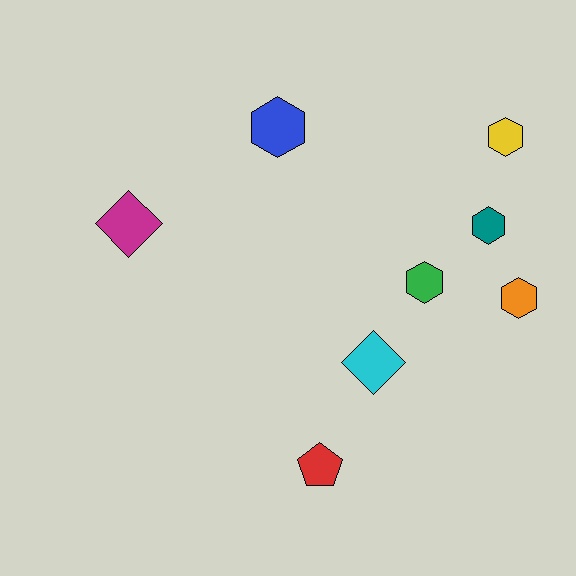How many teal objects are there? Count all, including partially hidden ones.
There is 1 teal object.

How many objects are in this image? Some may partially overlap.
There are 8 objects.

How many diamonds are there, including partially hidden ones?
There are 2 diamonds.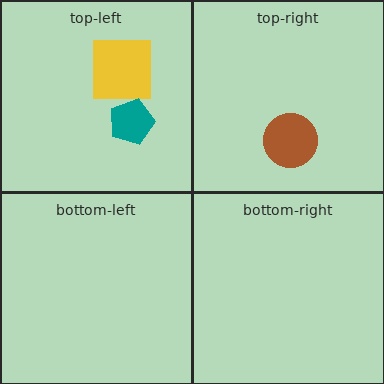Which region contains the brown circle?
The top-right region.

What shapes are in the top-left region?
The yellow square, the teal pentagon.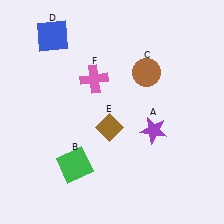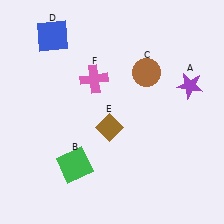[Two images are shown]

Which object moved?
The purple star (A) moved up.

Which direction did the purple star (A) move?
The purple star (A) moved up.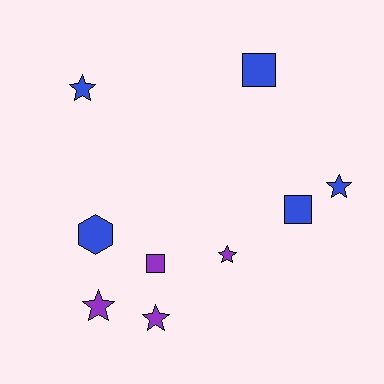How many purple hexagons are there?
There are no purple hexagons.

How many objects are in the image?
There are 9 objects.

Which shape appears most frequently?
Star, with 5 objects.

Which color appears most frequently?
Blue, with 5 objects.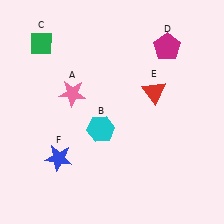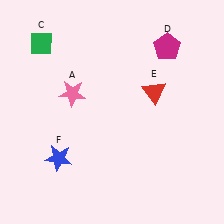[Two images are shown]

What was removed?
The cyan hexagon (B) was removed in Image 2.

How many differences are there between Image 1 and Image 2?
There is 1 difference between the two images.